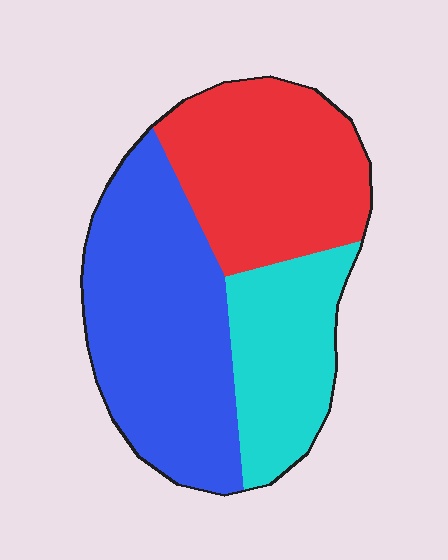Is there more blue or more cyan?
Blue.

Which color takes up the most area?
Blue, at roughly 45%.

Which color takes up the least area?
Cyan, at roughly 25%.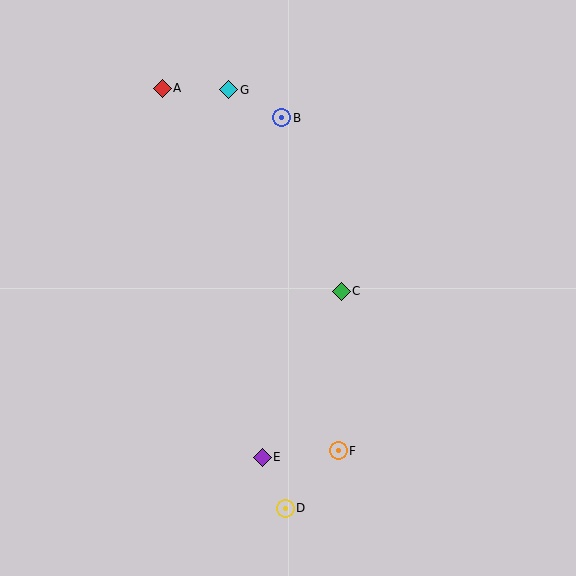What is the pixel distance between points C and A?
The distance between C and A is 271 pixels.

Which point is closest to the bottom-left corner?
Point E is closest to the bottom-left corner.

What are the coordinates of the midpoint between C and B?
The midpoint between C and B is at (311, 205).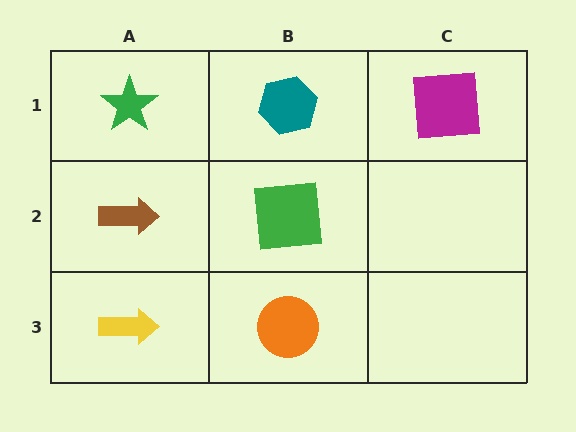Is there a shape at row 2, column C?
No, that cell is empty.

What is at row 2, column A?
A brown arrow.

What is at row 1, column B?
A teal hexagon.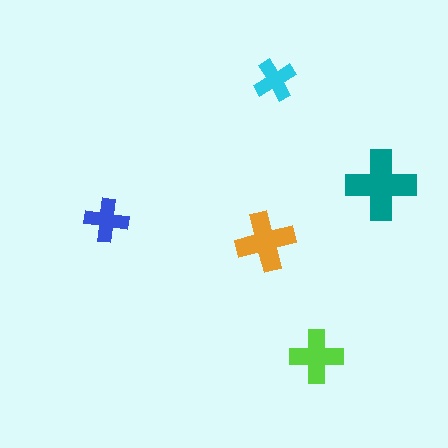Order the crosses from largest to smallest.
the teal one, the orange one, the lime one, the blue one, the cyan one.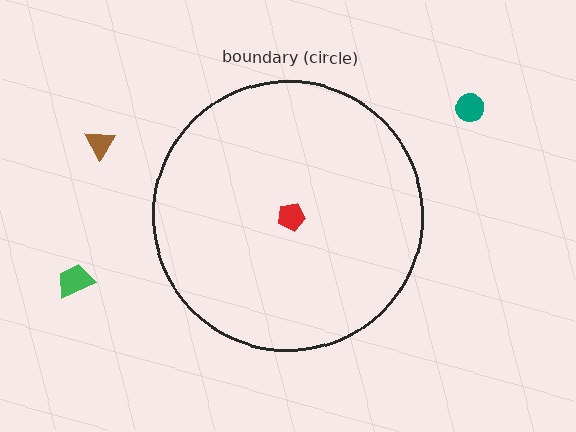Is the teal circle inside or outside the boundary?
Outside.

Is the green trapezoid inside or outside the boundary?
Outside.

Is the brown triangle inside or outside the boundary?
Outside.